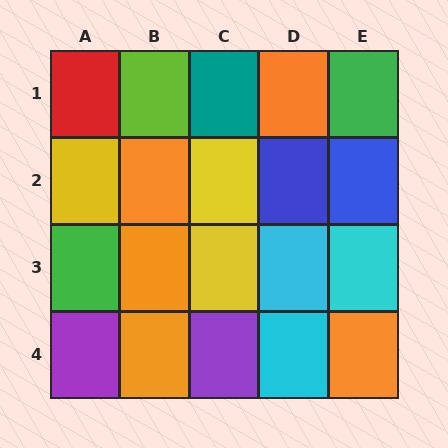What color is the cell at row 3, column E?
Cyan.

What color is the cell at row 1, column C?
Teal.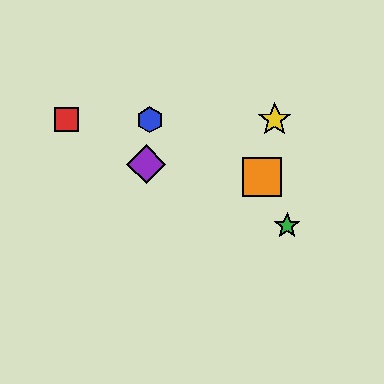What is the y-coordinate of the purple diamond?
The purple diamond is at y≈164.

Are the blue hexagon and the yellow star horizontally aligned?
Yes, both are at y≈120.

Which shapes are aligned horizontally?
The red square, the blue hexagon, the yellow star are aligned horizontally.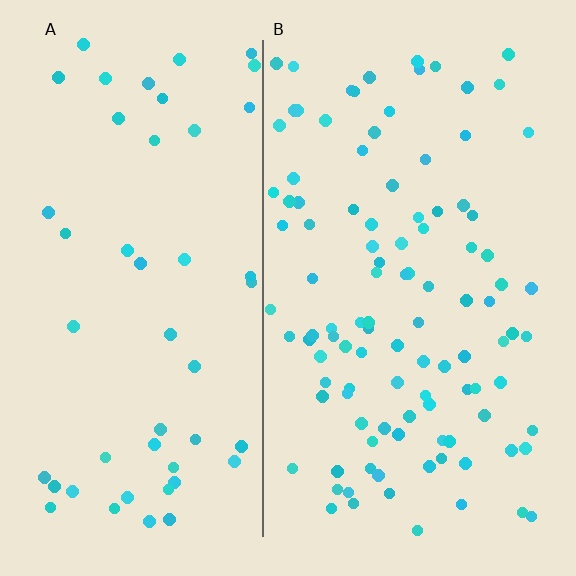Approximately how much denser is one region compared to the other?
Approximately 2.2× — region B over region A.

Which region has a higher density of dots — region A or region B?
B (the right).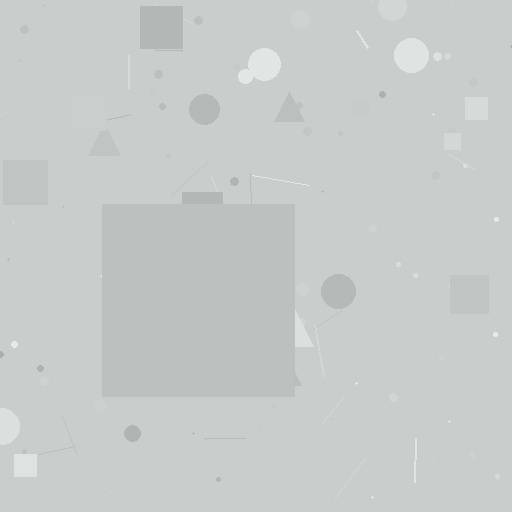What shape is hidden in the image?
A square is hidden in the image.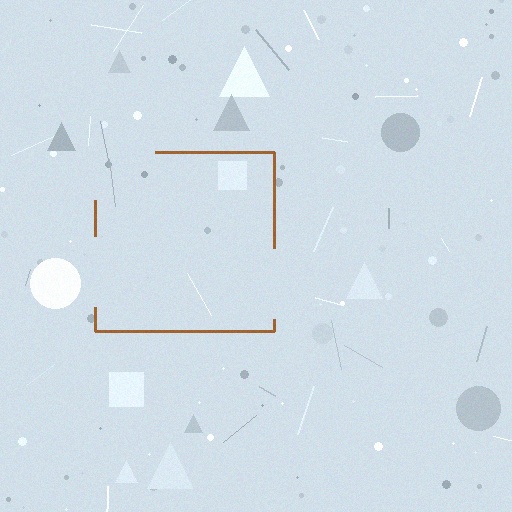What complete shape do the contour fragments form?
The contour fragments form a square.